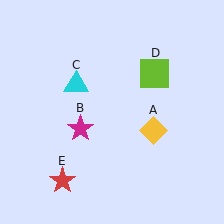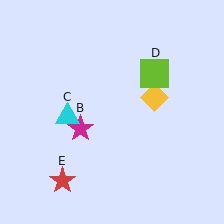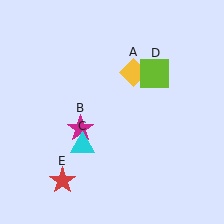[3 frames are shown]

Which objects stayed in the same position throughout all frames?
Magenta star (object B) and lime square (object D) and red star (object E) remained stationary.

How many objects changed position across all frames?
2 objects changed position: yellow diamond (object A), cyan triangle (object C).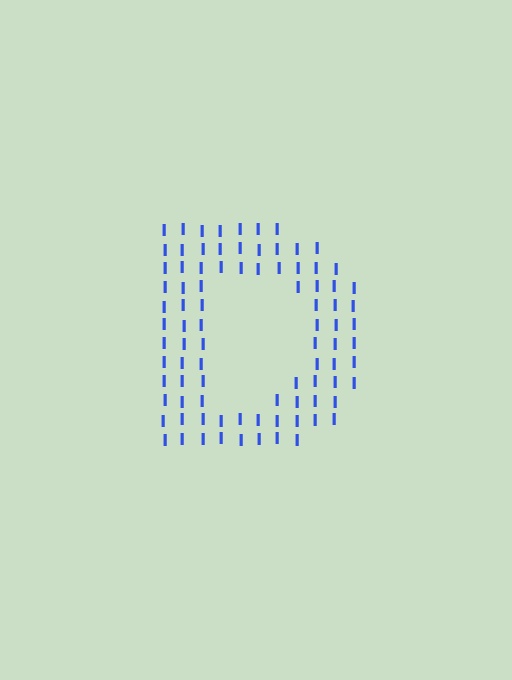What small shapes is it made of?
It is made of small letter I's.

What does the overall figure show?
The overall figure shows the letter D.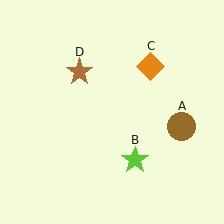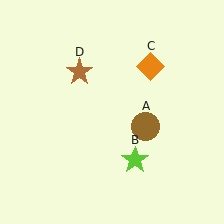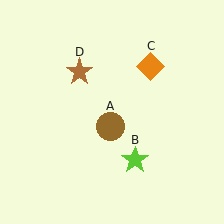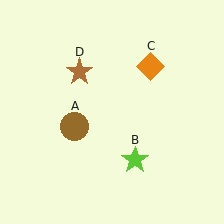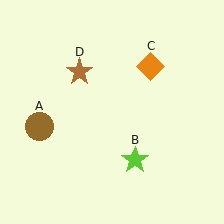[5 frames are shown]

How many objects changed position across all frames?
1 object changed position: brown circle (object A).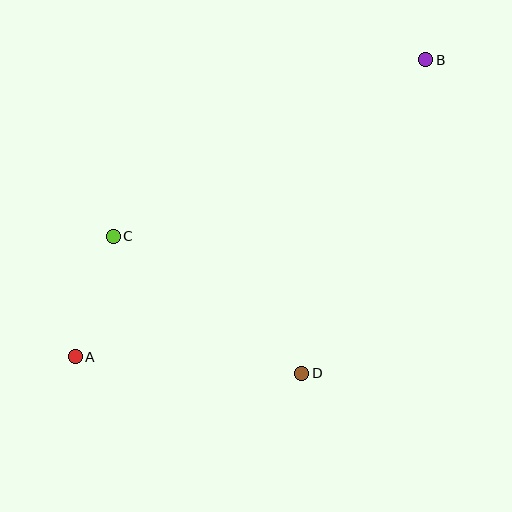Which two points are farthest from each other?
Points A and B are farthest from each other.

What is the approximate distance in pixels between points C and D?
The distance between C and D is approximately 233 pixels.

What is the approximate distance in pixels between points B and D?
The distance between B and D is approximately 337 pixels.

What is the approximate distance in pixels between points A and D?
The distance between A and D is approximately 227 pixels.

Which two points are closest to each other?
Points A and C are closest to each other.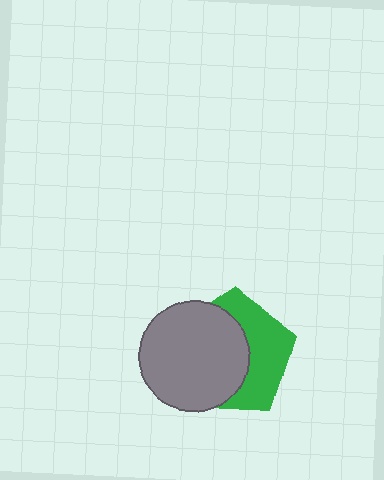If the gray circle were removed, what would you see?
You would see the complete green pentagon.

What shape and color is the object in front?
The object in front is a gray circle.